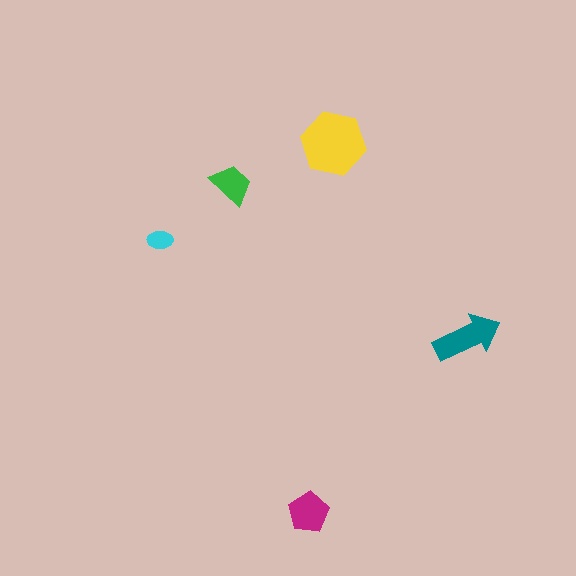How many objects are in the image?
There are 5 objects in the image.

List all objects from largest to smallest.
The yellow hexagon, the teal arrow, the magenta pentagon, the green trapezoid, the cyan ellipse.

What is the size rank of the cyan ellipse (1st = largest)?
5th.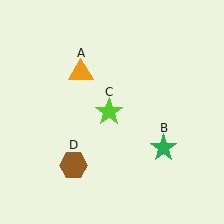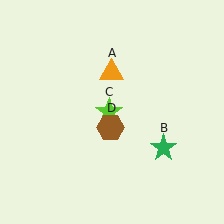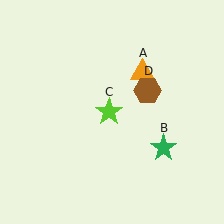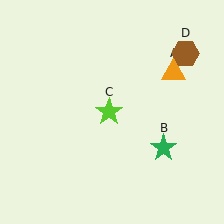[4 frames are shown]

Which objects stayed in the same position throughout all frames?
Green star (object B) and lime star (object C) remained stationary.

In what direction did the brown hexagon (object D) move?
The brown hexagon (object D) moved up and to the right.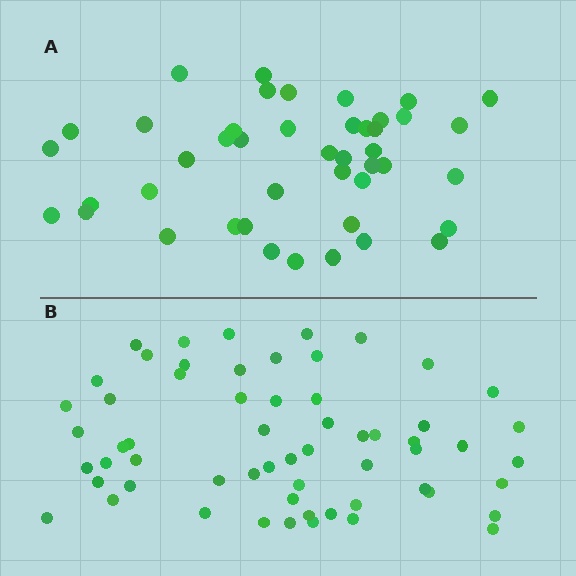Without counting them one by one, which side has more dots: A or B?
Region B (the bottom region) has more dots.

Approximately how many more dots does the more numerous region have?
Region B has approximately 15 more dots than region A.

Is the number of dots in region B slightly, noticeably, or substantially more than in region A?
Region B has noticeably more, but not dramatically so. The ratio is roughly 1.4 to 1.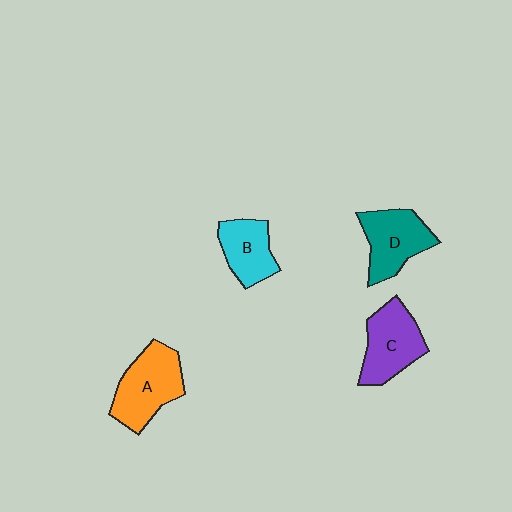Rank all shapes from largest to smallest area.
From largest to smallest: A (orange), C (purple), D (teal), B (cyan).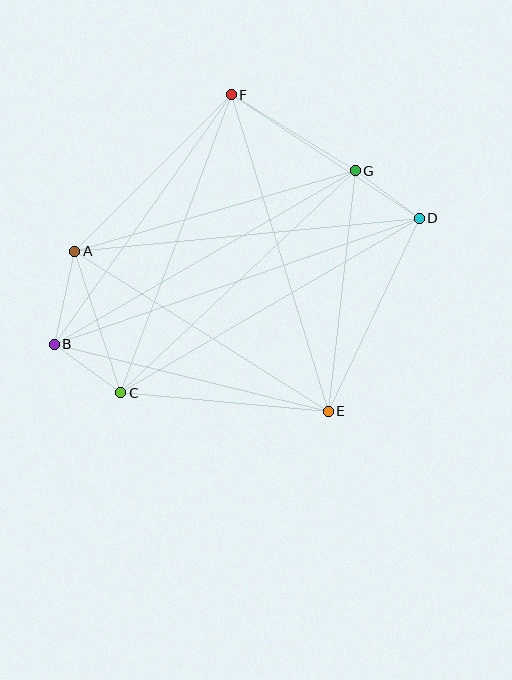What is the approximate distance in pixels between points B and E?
The distance between B and E is approximately 282 pixels.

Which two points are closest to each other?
Points D and G are closest to each other.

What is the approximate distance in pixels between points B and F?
The distance between B and F is approximately 306 pixels.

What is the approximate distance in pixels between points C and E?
The distance between C and E is approximately 208 pixels.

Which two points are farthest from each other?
Points B and D are farthest from each other.